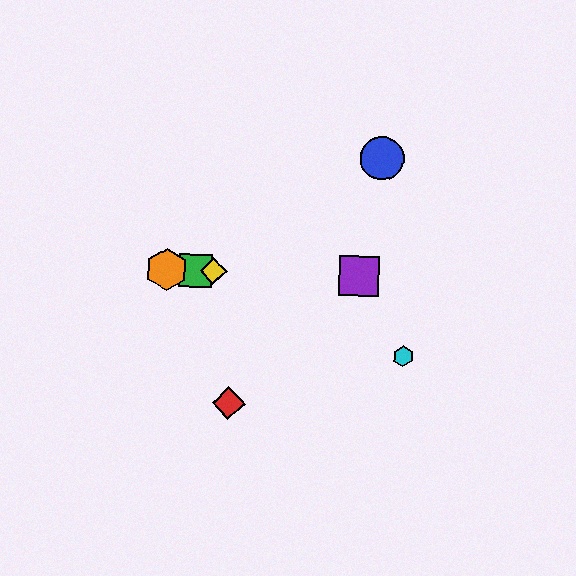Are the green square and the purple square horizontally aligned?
Yes, both are at y≈271.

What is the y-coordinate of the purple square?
The purple square is at y≈276.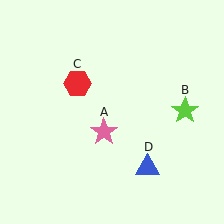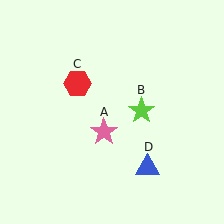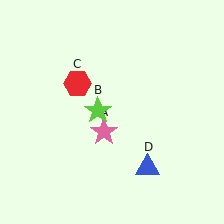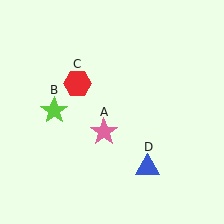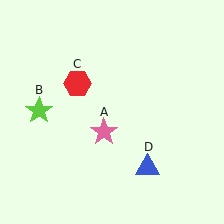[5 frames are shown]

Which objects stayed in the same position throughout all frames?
Pink star (object A) and red hexagon (object C) and blue triangle (object D) remained stationary.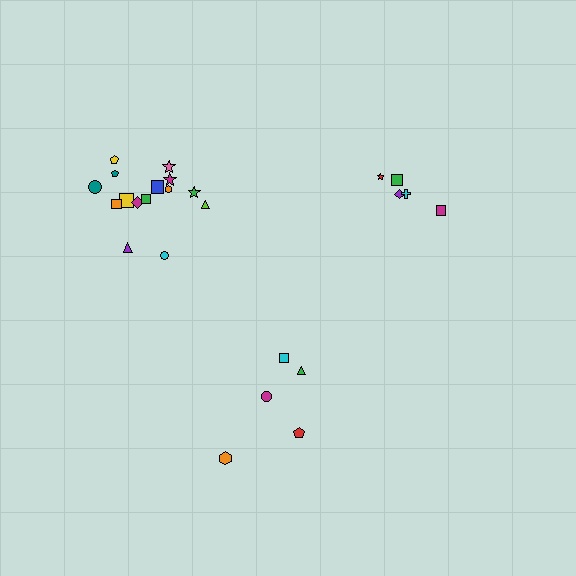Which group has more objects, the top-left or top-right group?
The top-left group.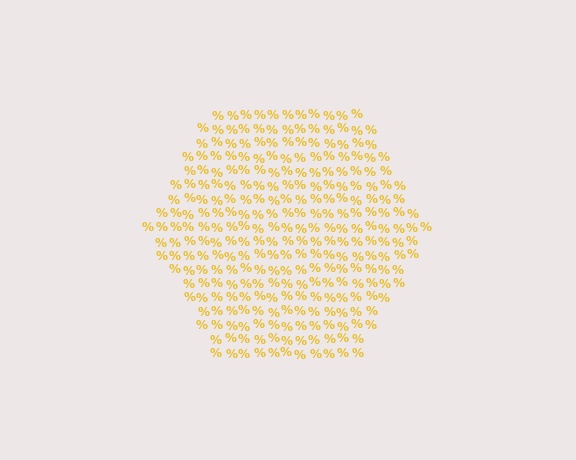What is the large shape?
The large shape is a hexagon.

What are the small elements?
The small elements are percent signs.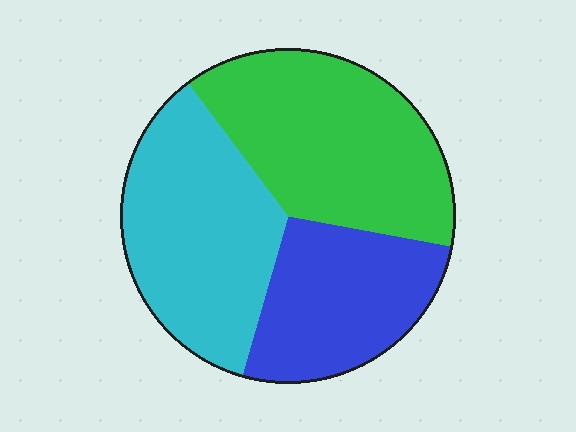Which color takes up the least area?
Blue, at roughly 25%.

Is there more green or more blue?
Green.